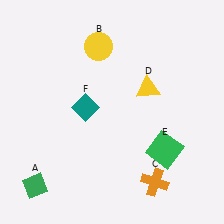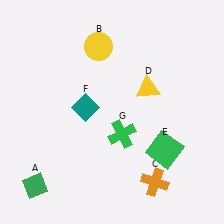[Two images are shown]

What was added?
A green cross (G) was added in Image 2.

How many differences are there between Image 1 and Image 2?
There is 1 difference between the two images.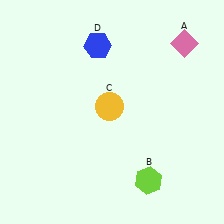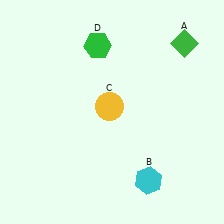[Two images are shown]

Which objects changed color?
A changed from pink to green. B changed from lime to cyan. D changed from blue to green.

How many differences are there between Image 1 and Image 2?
There are 3 differences between the two images.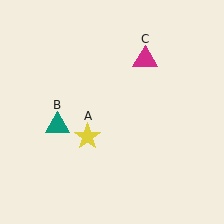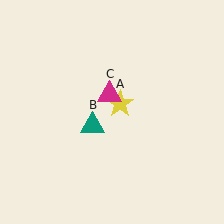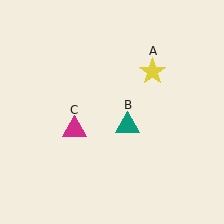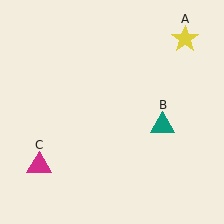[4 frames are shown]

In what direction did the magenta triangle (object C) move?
The magenta triangle (object C) moved down and to the left.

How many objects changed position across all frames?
3 objects changed position: yellow star (object A), teal triangle (object B), magenta triangle (object C).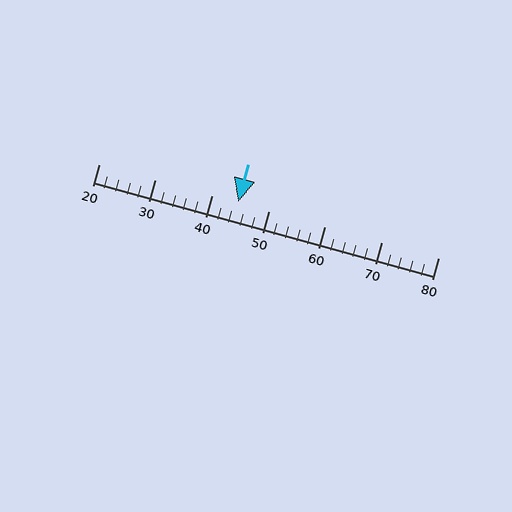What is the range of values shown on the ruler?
The ruler shows values from 20 to 80.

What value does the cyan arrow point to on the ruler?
The cyan arrow points to approximately 45.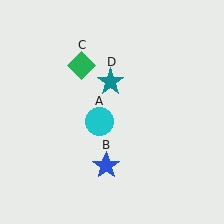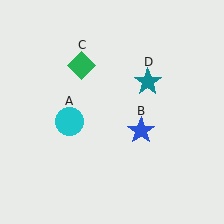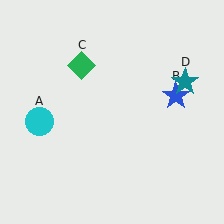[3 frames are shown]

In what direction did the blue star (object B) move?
The blue star (object B) moved up and to the right.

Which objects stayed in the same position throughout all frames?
Green diamond (object C) remained stationary.